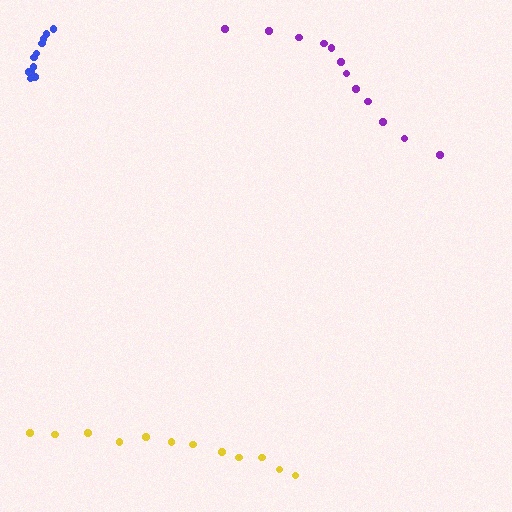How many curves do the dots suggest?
There are 3 distinct paths.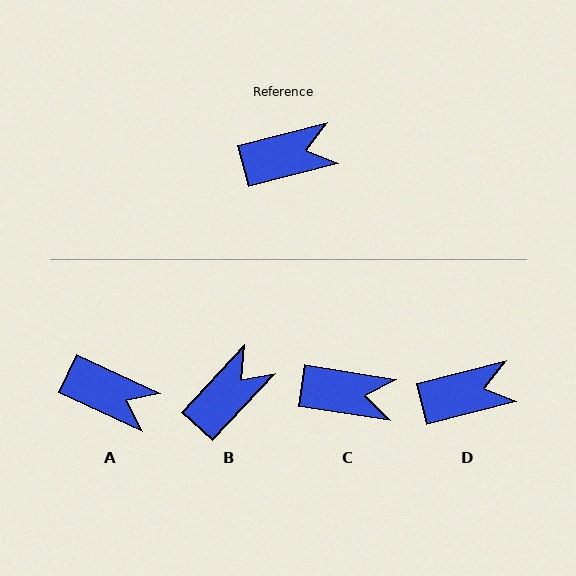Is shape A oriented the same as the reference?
No, it is off by about 39 degrees.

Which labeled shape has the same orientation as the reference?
D.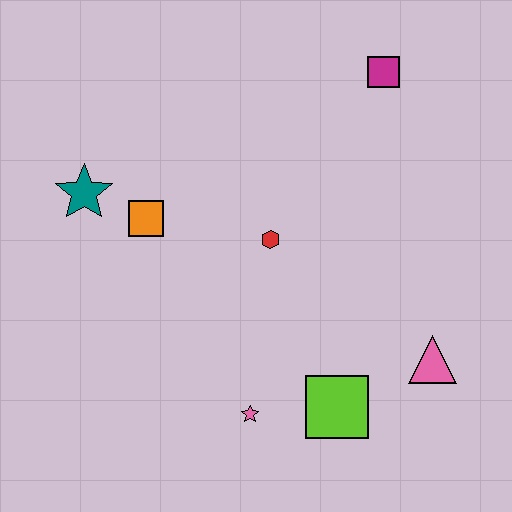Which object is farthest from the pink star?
The magenta square is farthest from the pink star.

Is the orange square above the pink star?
Yes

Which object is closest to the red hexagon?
The orange square is closest to the red hexagon.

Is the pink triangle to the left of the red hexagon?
No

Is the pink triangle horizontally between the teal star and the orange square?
No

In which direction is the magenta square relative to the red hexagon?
The magenta square is above the red hexagon.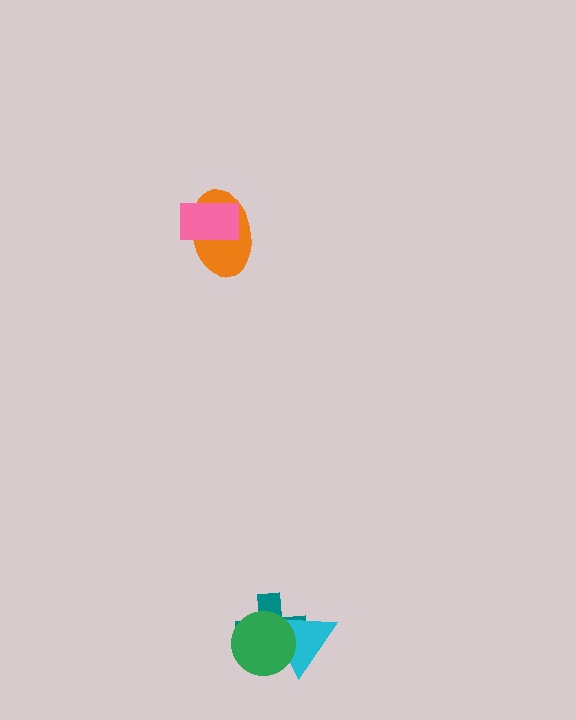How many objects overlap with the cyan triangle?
2 objects overlap with the cyan triangle.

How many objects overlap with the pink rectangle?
1 object overlaps with the pink rectangle.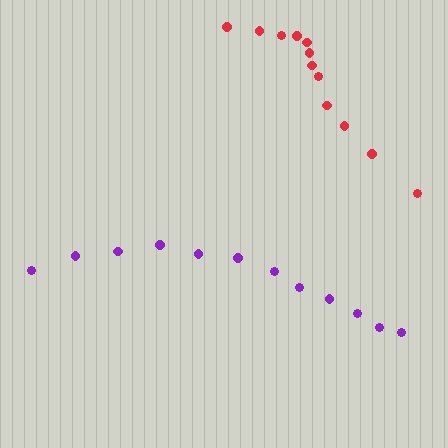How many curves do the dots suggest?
There are 2 distinct paths.